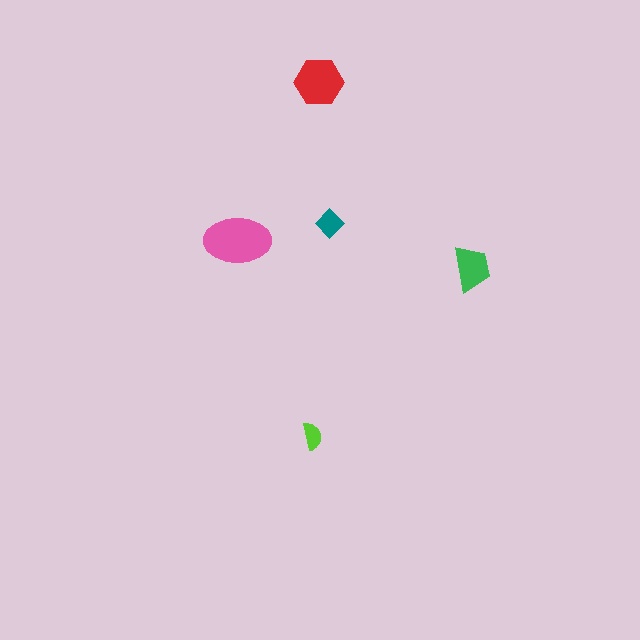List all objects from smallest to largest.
The lime semicircle, the teal diamond, the green trapezoid, the red hexagon, the pink ellipse.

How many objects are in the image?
There are 5 objects in the image.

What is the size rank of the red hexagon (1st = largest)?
2nd.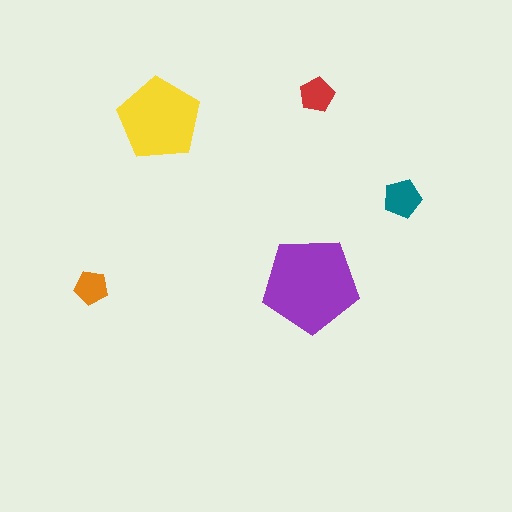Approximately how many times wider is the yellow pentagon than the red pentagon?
About 2.5 times wider.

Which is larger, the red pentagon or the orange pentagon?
The red one.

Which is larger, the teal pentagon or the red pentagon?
The teal one.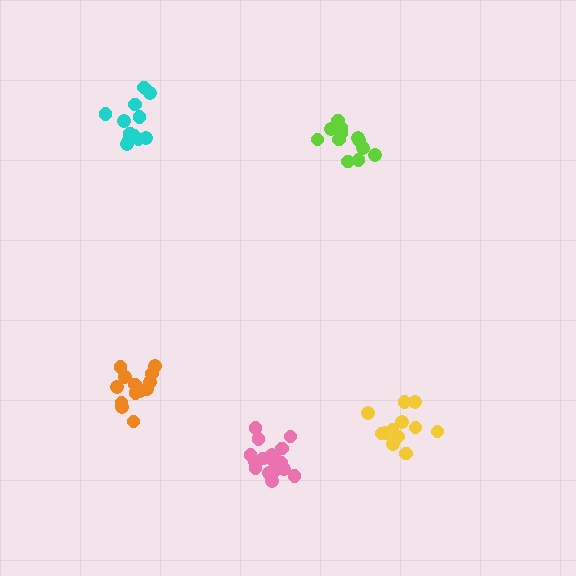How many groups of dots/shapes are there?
There are 5 groups.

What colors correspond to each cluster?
The clusters are colored: yellow, orange, pink, cyan, lime.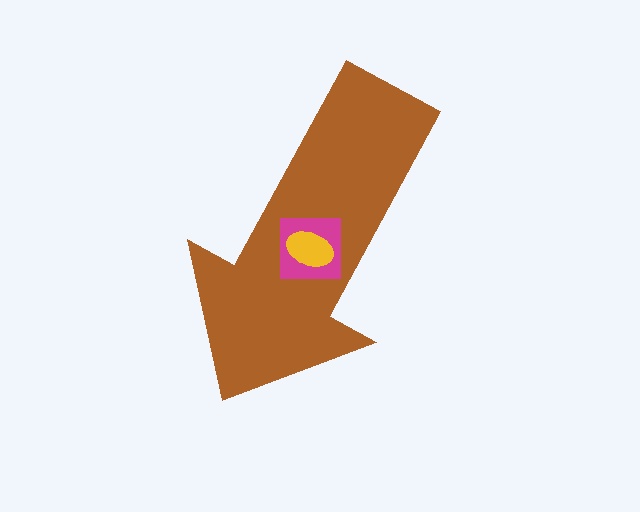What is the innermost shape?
The yellow ellipse.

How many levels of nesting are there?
3.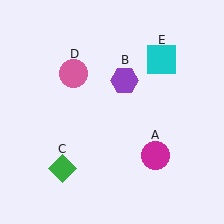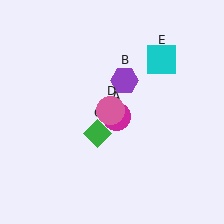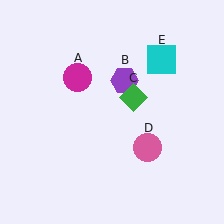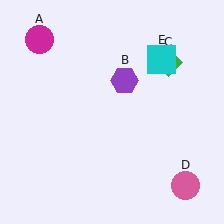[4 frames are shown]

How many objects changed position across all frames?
3 objects changed position: magenta circle (object A), green diamond (object C), pink circle (object D).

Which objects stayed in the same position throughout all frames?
Purple hexagon (object B) and cyan square (object E) remained stationary.